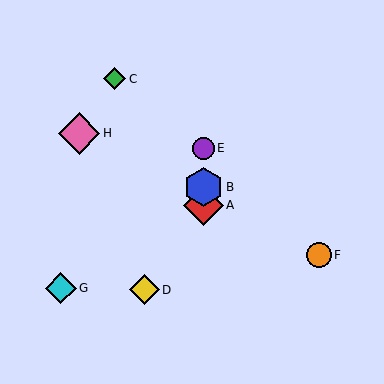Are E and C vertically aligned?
No, E is at x≈203 and C is at x≈115.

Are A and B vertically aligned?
Yes, both are at x≈203.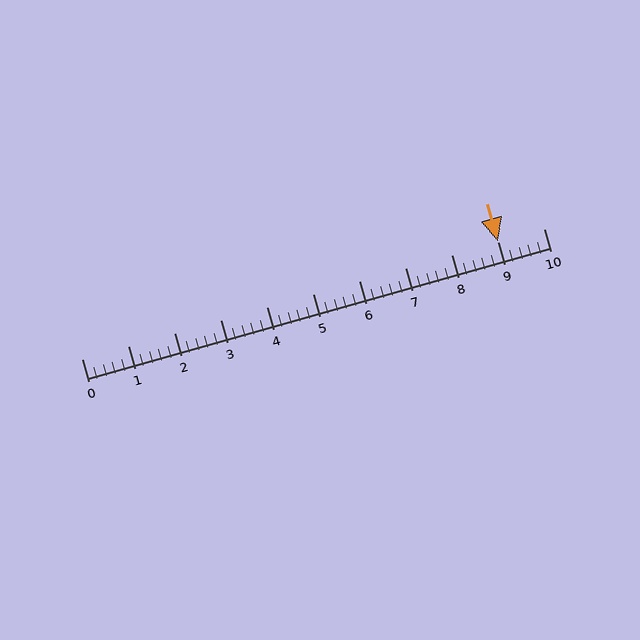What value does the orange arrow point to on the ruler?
The orange arrow points to approximately 9.0.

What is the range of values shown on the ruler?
The ruler shows values from 0 to 10.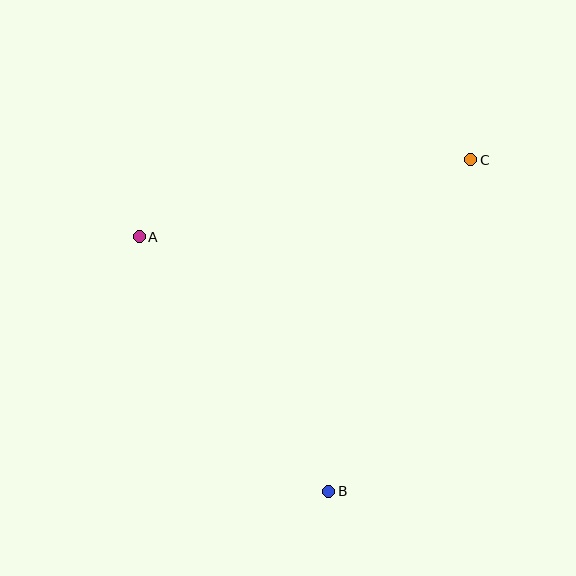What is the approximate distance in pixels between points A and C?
The distance between A and C is approximately 340 pixels.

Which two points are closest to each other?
Points A and B are closest to each other.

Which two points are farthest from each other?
Points B and C are farthest from each other.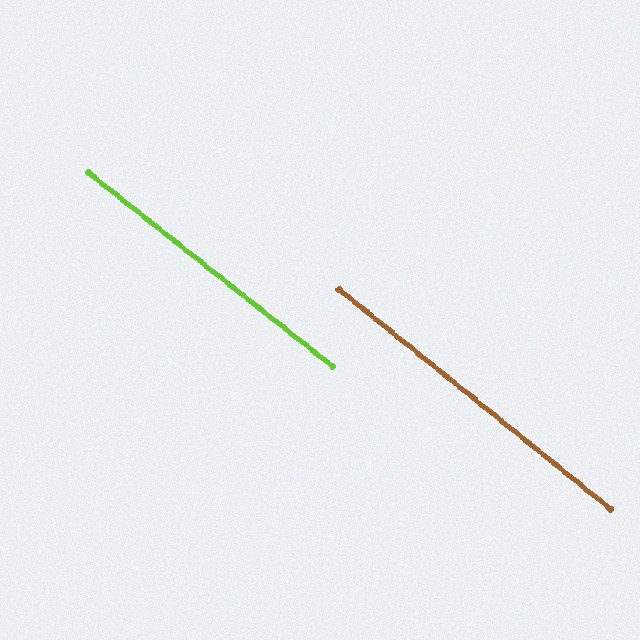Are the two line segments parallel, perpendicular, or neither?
Parallel — their directions differ by only 0.6°.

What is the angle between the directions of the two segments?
Approximately 1 degree.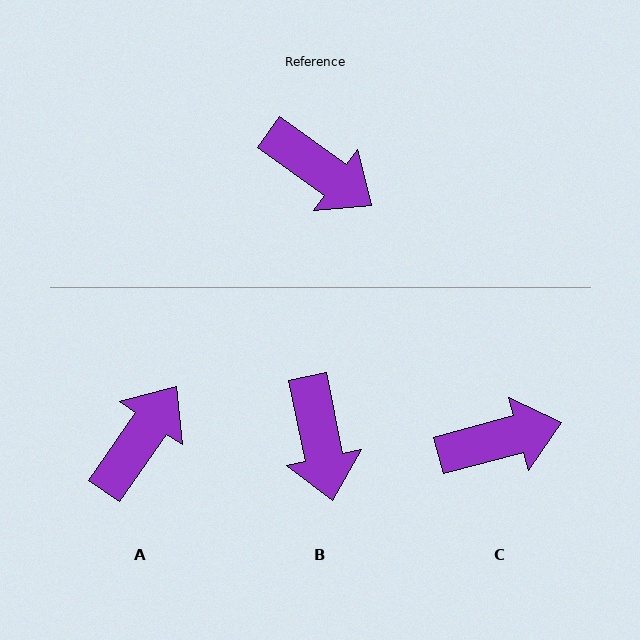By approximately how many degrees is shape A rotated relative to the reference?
Approximately 91 degrees counter-clockwise.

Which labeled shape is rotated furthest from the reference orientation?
A, about 91 degrees away.